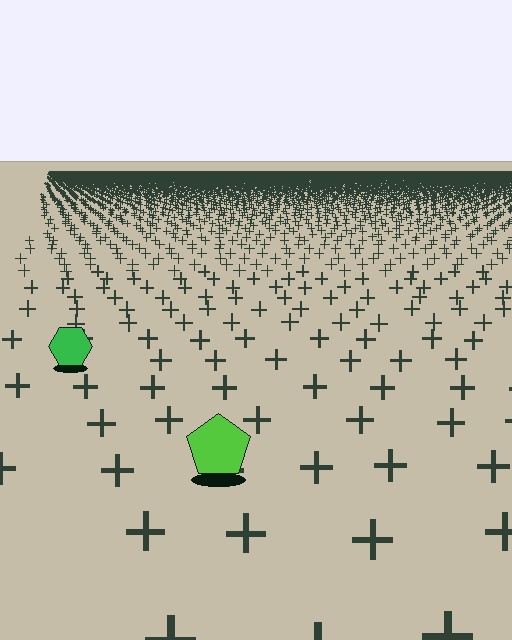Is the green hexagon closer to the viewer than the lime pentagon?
No. The lime pentagon is closer — you can tell from the texture gradient: the ground texture is coarser near it.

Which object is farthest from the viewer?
The green hexagon is farthest from the viewer. It appears smaller and the ground texture around it is denser.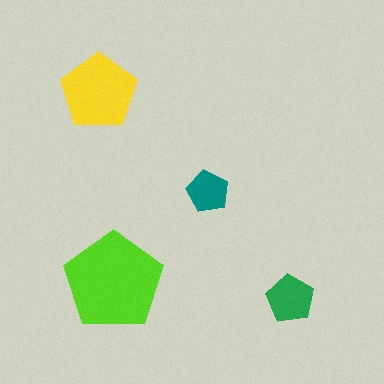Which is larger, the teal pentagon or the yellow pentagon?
The yellow one.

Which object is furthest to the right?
The green pentagon is rightmost.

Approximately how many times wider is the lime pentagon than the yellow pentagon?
About 1.5 times wider.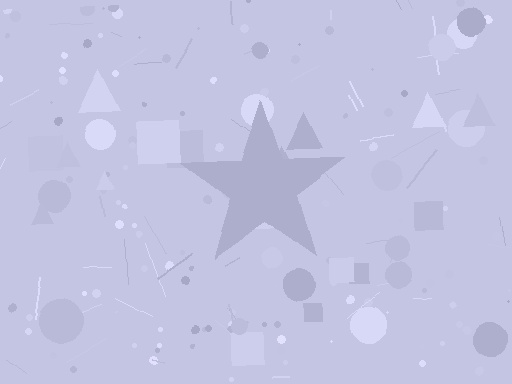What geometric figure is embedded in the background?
A star is embedded in the background.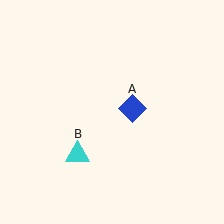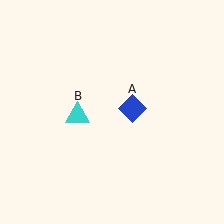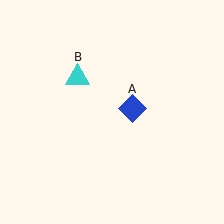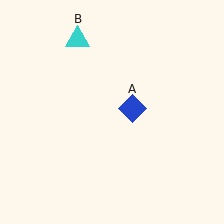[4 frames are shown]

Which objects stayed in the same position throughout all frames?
Blue diamond (object A) remained stationary.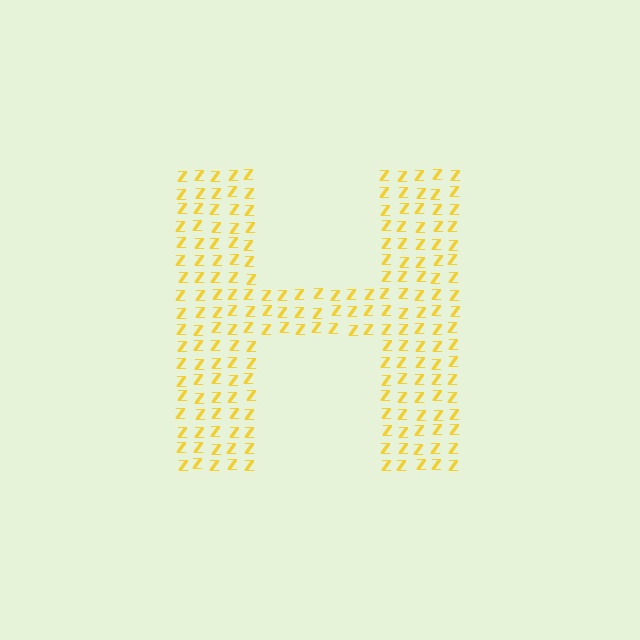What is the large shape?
The large shape is the letter H.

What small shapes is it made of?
It is made of small letter Z's.